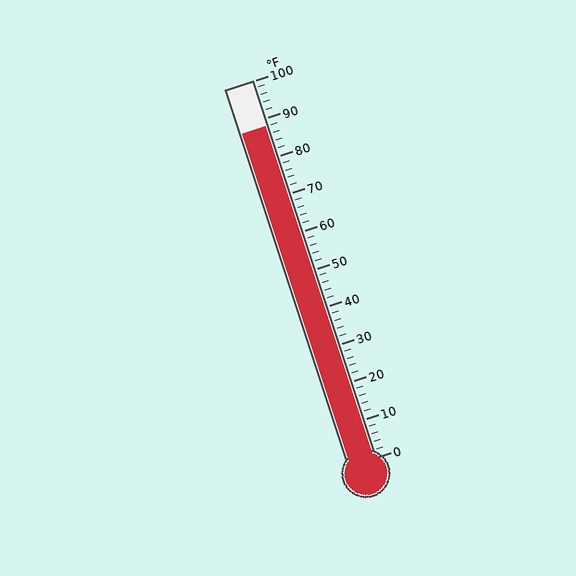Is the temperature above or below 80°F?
The temperature is above 80°F.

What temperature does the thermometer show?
The thermometer shows approximately 88°F.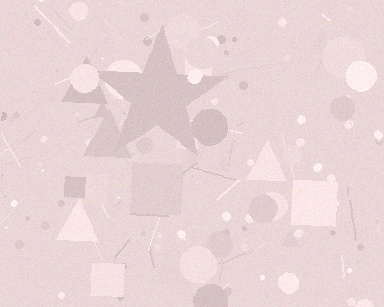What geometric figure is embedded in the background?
A star is embedded in the background.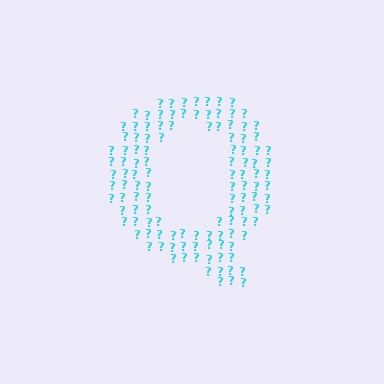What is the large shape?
The large shape is the letter Q.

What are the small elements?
The small elements are question marks.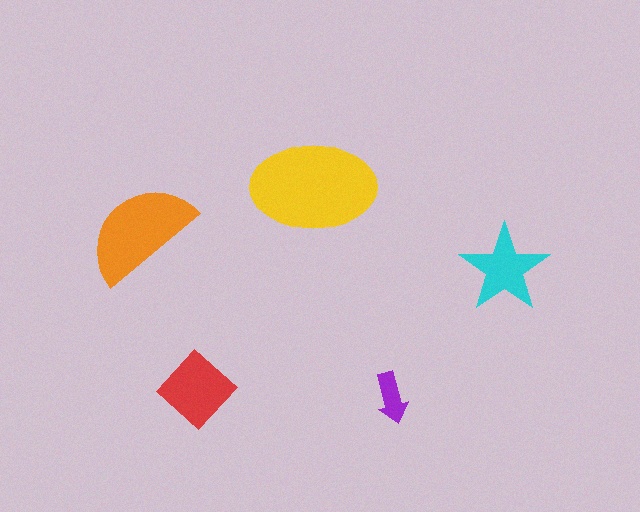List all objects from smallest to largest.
The purple arrow, the cyan star, the red diamond, the orange semicircle, the yellow ellipse.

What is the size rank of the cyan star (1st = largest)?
4th.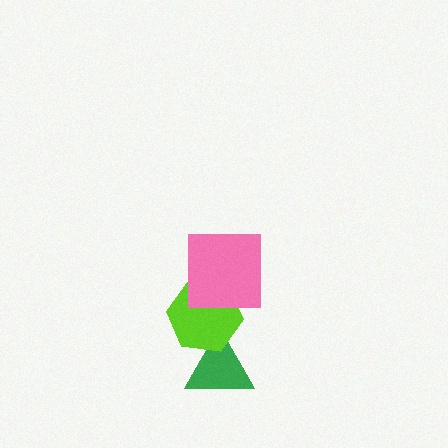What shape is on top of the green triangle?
The lime hexagon is on top of the green triangle.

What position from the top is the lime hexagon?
The lime hexagon is 2nd from the top.